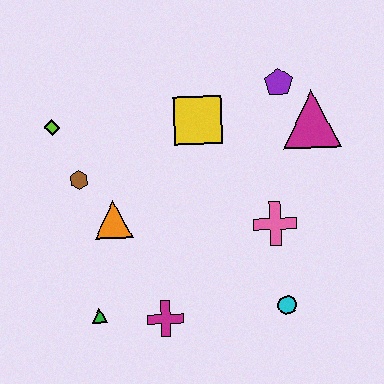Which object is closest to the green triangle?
The magenta cross is closest to the green triangle.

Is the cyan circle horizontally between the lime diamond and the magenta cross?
No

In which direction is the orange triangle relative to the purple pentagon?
The orange triangle is to the left of the purple pentagon.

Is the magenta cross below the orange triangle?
Yes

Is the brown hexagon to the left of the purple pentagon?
Yes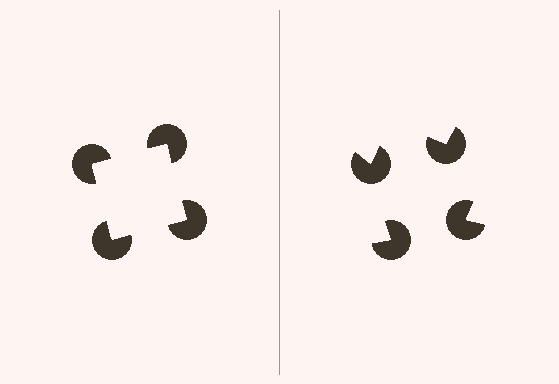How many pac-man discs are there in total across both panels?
8 — 4 on each side.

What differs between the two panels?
The pac-man discs are positioned identically on both sides; only the wedge orientations differ. On the left they align to a square; on the right they are misaligned.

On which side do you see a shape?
An illusory square appears on the left side. On the right side the wedge cuts are rotated, so no coherent shape forms.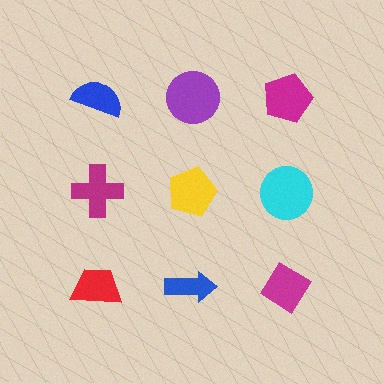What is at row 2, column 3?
A cyan circle.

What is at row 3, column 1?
A red trapezoid.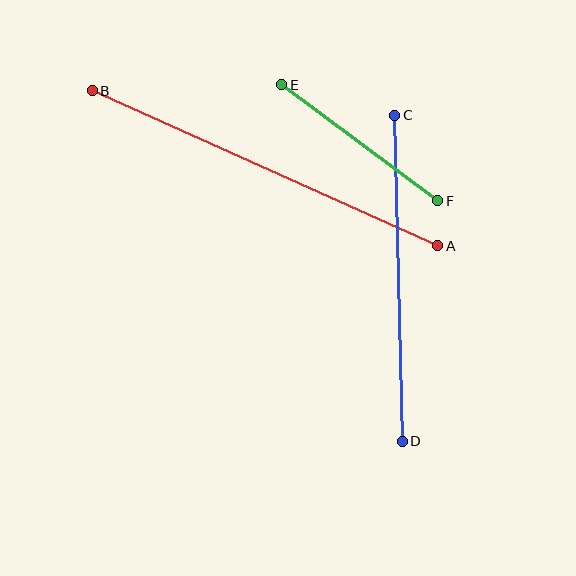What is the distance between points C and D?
The distance is approximately 326 pixels.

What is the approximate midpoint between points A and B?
The midpoint is at approximately (265, 168) pixels.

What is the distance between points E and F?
The distance is approximately 195 pixels.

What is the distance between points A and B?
The distance is approximately 378 pixels.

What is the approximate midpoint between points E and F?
The midpoint is at approximately (360, 143) pixels.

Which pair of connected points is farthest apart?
Points A and B are farthest apart.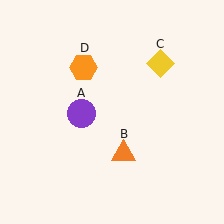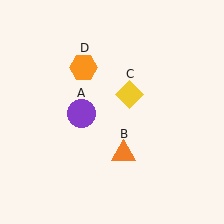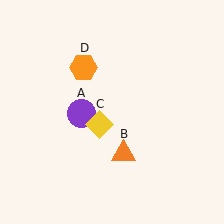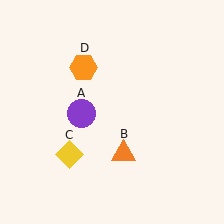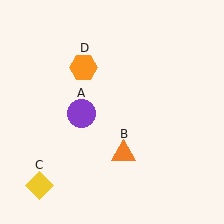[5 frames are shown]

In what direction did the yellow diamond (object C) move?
The yellow diamond (object C) moved down and to the left.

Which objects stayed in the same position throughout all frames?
Purple circle (object A) and orange triangle (object B) and orange hexagon (object D) remained stationary.